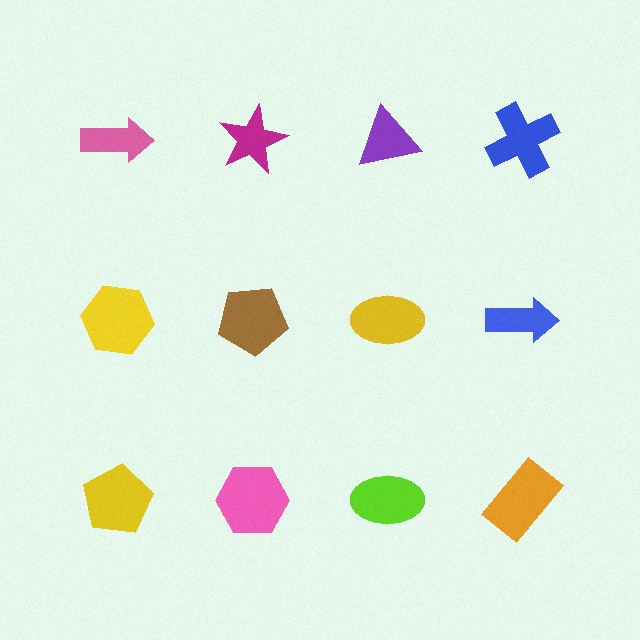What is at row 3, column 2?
A pink hexagon.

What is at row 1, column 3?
A purple triangle.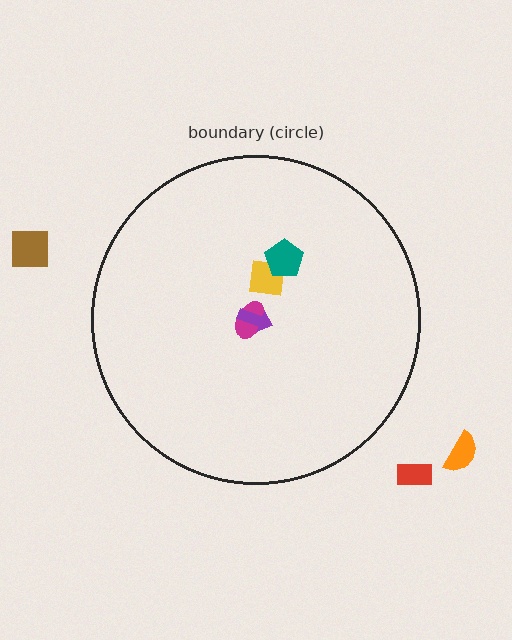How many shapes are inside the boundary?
4 inside, 3 outside.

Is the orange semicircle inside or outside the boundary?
Outside.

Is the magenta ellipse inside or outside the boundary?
Inside.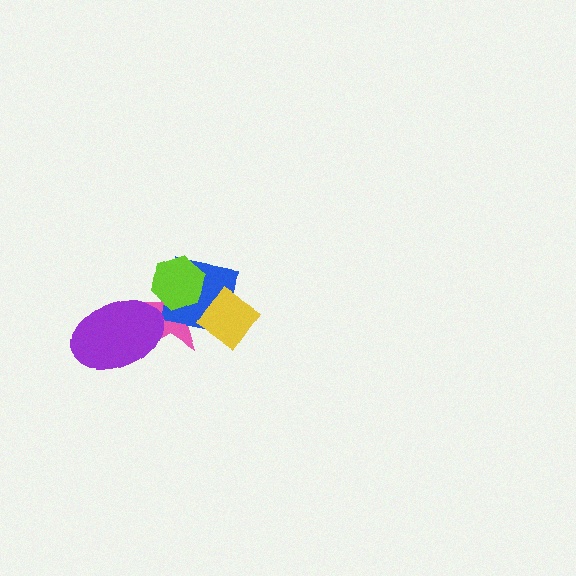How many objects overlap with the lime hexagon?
2 objects overlap with the lime hexagon.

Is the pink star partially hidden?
Yes, it is partially covered by another shape.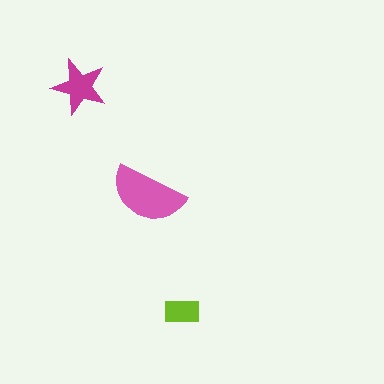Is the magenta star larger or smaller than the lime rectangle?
Larger.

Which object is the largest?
The pink semicircle.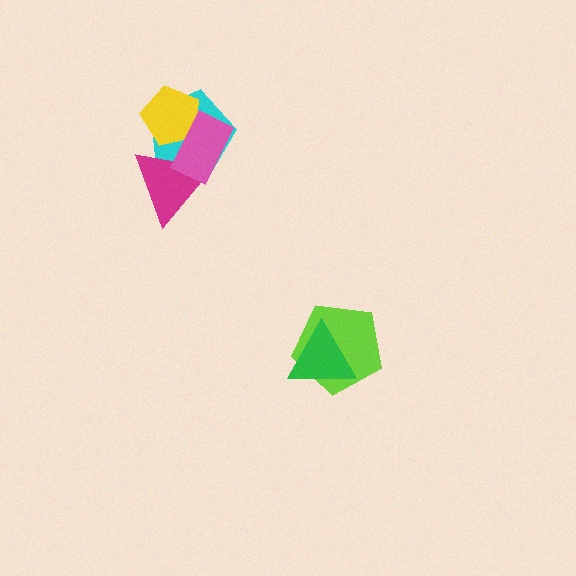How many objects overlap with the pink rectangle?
3 objects overlap with the pink rectangle.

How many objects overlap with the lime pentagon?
1 object overlaps with the lime pentagon.